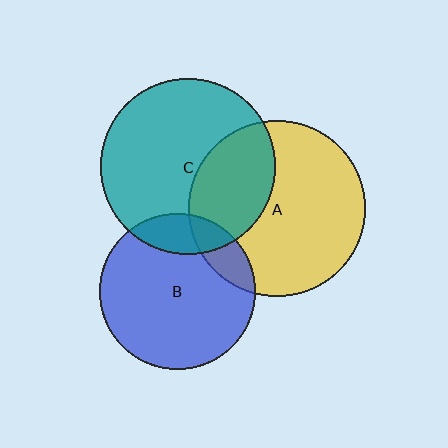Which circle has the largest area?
Circle A (yellow).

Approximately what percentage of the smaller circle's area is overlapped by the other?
Approximately 35%.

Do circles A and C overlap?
Yes.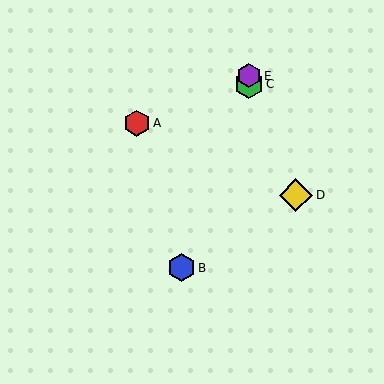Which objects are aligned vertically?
Objects C, E are aligned vertically.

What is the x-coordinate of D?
Object D is at x≈296.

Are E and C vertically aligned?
Yes, both are at x≈249.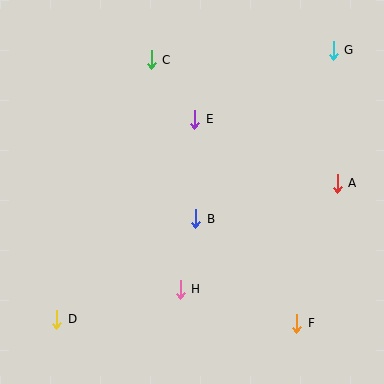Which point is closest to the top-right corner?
Point G is closest to the top-right corner.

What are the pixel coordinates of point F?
Point F is at (297, 323).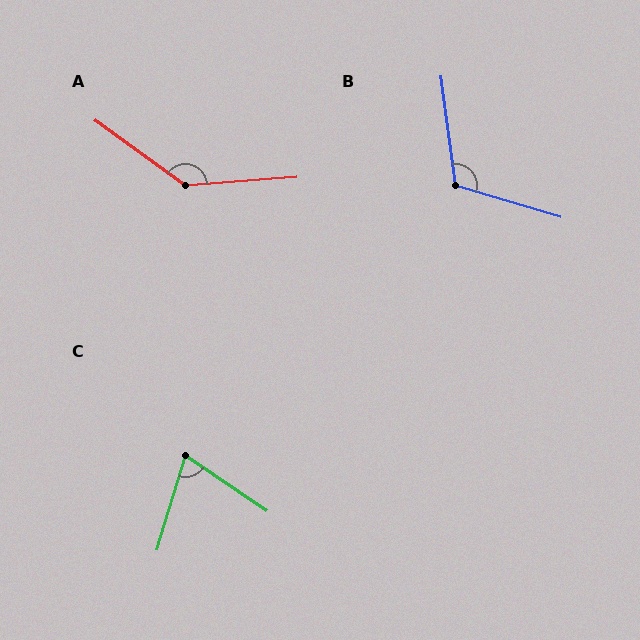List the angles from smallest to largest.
C (73°), B (114°), A (140°).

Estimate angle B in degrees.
Approximately 114 degrees.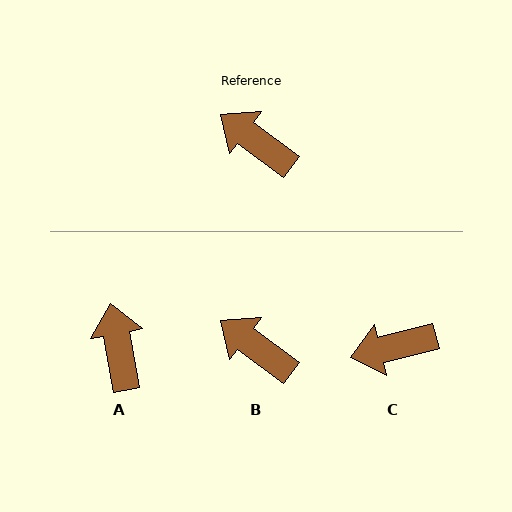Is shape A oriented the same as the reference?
No, it is off by about 42 degrees.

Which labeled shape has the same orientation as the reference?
B.